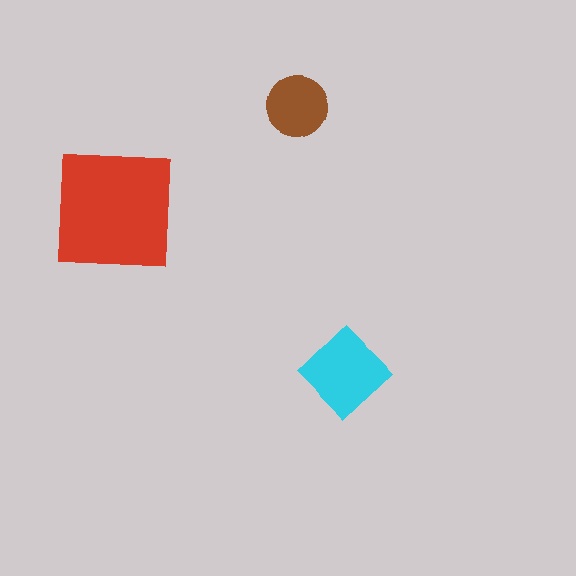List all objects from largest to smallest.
The red square, the cyan diamond, the brown circle.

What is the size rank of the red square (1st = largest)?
1st.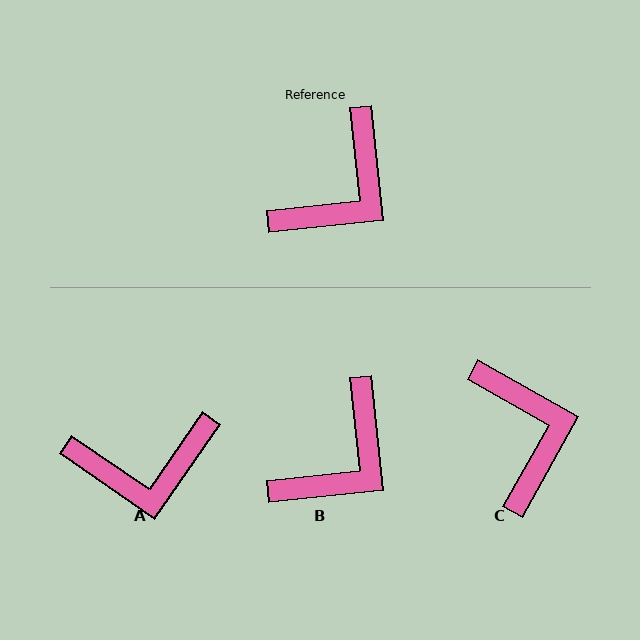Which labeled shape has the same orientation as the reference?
B.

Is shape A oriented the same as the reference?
No, it is off by about 41 degrees.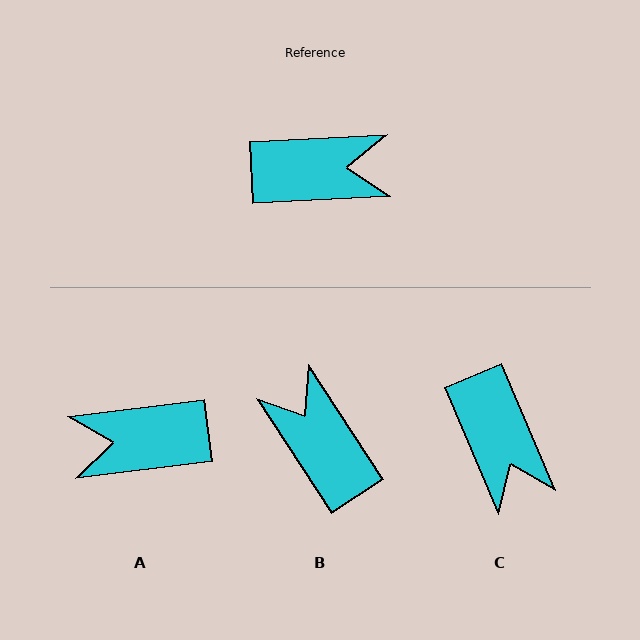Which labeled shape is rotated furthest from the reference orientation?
A, about 176 degrees away.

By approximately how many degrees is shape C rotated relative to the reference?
Approximately 70 degrees clockwise.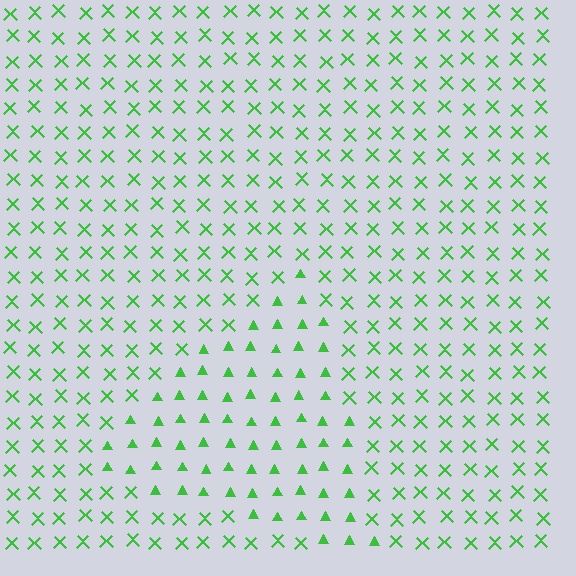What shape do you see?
I see a triangle.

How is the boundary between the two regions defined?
The boundary is defined by a change in element shape: triangles inside vs. X marks outside. All elements share the same color and spacing.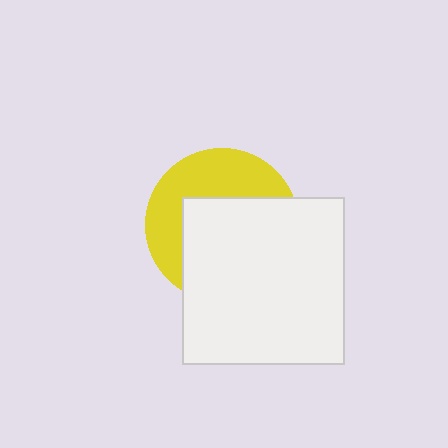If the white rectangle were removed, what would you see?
You would see the complete yellow circle.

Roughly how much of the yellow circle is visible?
A small part of it is visible (roughly 42%).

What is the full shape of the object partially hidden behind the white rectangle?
The partially hidden object is a yellow circle.